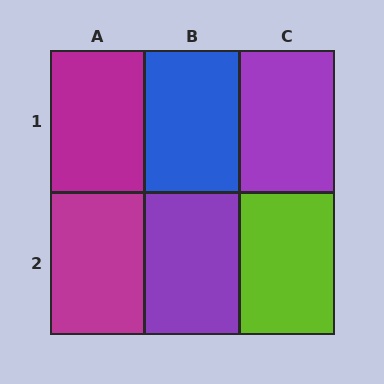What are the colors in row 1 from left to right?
Magenta, blue, purple.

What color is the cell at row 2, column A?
Magenta.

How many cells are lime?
1 cell is lime.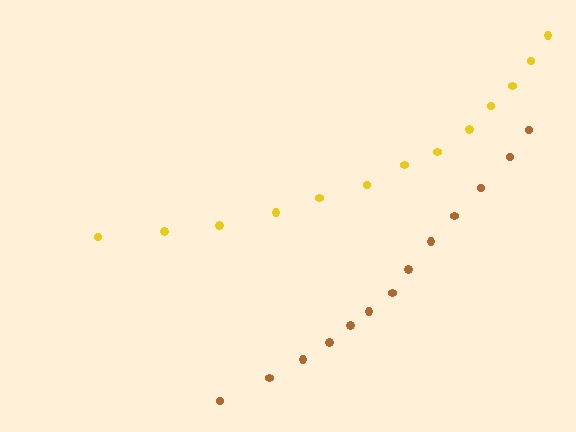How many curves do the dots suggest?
There are 2 distinct paths.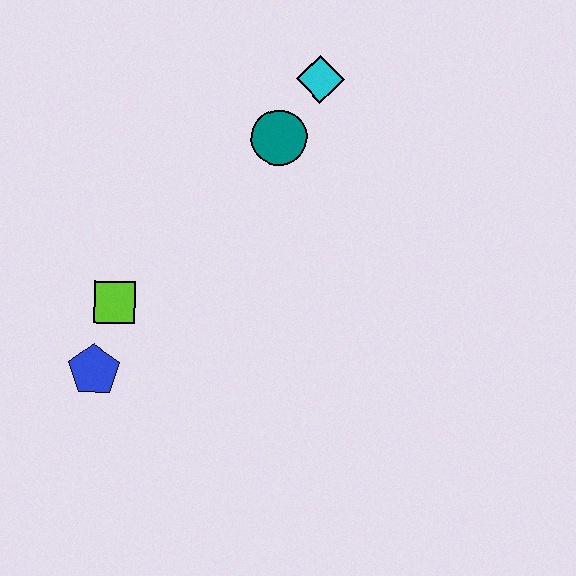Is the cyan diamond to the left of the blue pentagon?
No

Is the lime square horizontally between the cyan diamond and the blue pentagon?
Yes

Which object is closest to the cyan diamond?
The teal circle is closest to the cyan diamond.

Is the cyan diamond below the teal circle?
No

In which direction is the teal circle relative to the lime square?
The teal circle is above the lime square.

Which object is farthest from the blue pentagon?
The cyan diamond is farthest from the blue pentagon.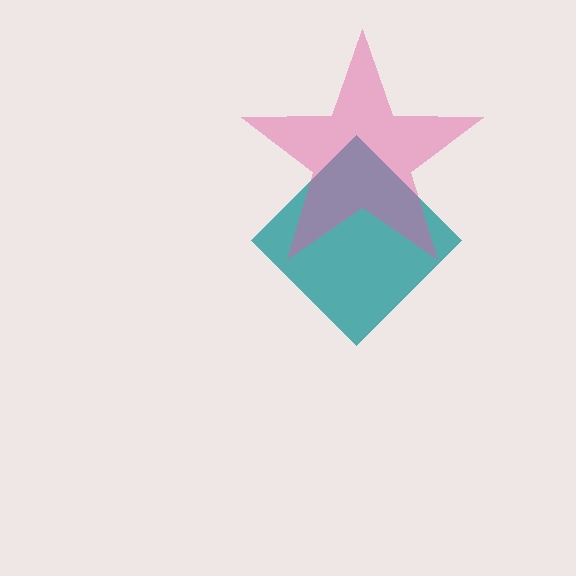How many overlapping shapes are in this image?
There are 2 overlapping shapes in the image.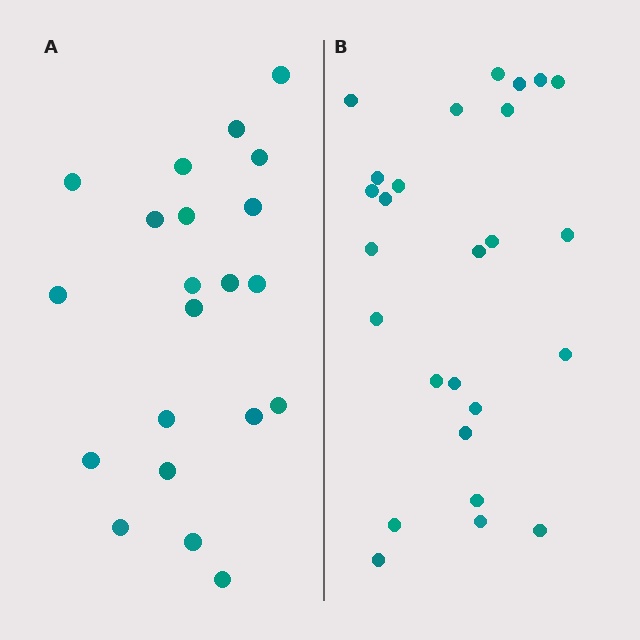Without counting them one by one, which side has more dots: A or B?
Region B (the right region) has more dots.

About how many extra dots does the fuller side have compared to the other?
Region B has about 5 more dots than region A.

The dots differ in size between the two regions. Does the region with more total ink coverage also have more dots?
No. Region A has more total ink coverage because its dots are larger, but region B actually contains more individual dots. Total area can be misleading — the number of items is what matters here.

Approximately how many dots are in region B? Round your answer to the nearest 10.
About 30 dots. (The exact count is 26, which rounds to 30.)